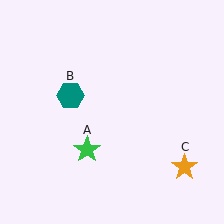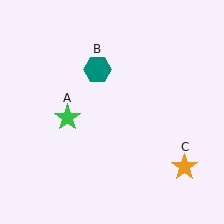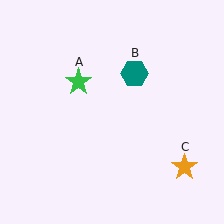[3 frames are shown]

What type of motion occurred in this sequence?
The green star (object A), teal hexagon (object B) rotated clockwise around the center of the scene.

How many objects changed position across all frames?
2 objects changed position: green star (object A), teal hexagon (object B).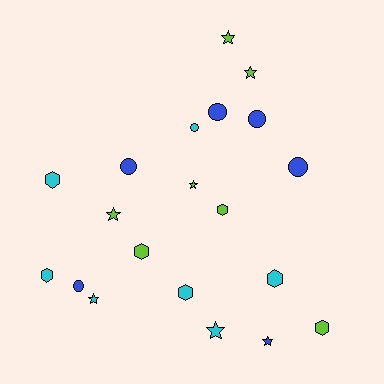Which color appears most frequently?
Lime, with 7 objects.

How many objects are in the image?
There are 20 objects.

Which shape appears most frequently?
Star, with 7 objects.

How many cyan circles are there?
There is 1 cyan circle.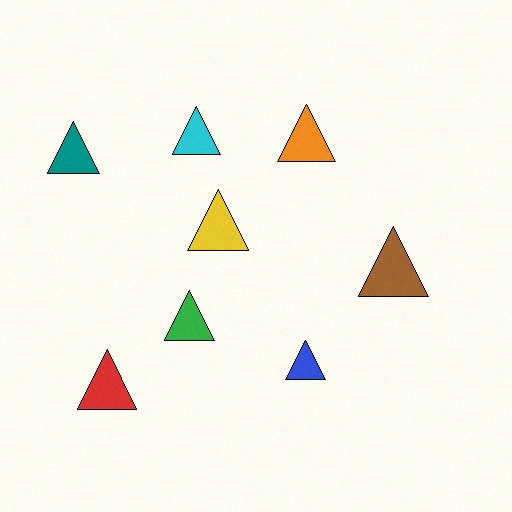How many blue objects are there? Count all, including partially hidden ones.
There is 1 blue object.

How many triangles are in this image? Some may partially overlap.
There are 8 triangles.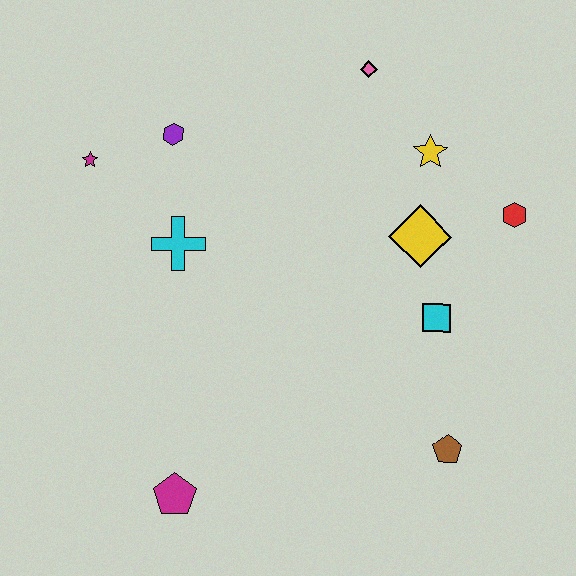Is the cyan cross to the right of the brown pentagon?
No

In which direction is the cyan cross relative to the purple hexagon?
The cyan cross is below the purple hexagon.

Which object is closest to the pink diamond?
The yellow star is closest to the pink diamond.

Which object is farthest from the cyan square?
The magenta star is farthest from the cyan square.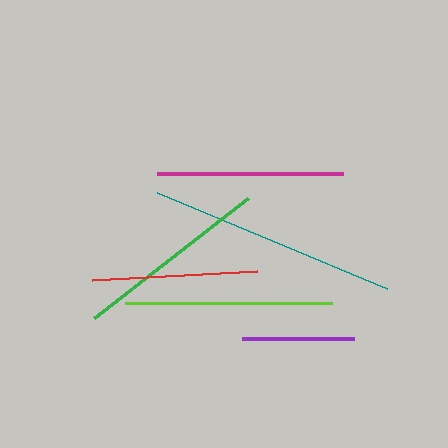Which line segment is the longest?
The teal line is the longest at approximately 249 pixels.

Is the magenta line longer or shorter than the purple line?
The magenta line is longer than the purple line.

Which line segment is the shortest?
The purple line is the shortest at approximately 111 pixels.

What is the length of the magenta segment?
The magenta segment is approximately 186 pixels long.